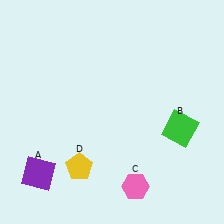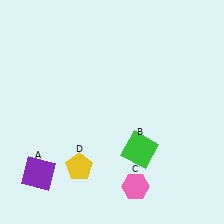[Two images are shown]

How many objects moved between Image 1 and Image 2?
1 object moved between the two images.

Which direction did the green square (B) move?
The green square (B) moved left.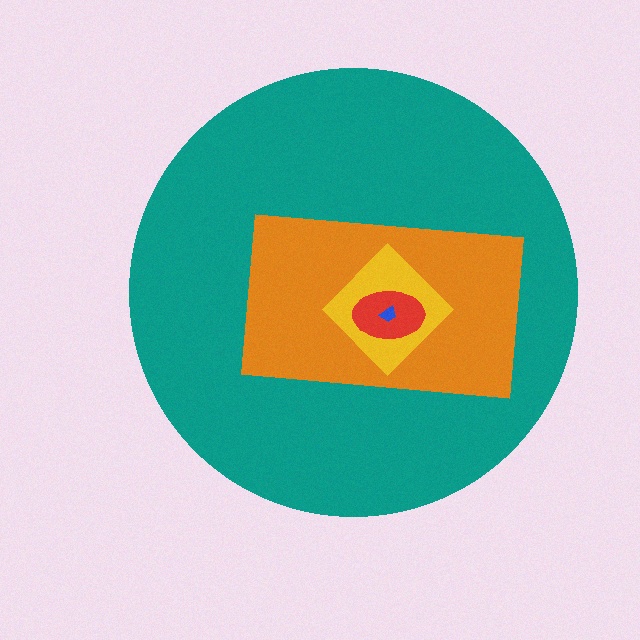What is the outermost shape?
The teal circle.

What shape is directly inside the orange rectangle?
The yellow diamond.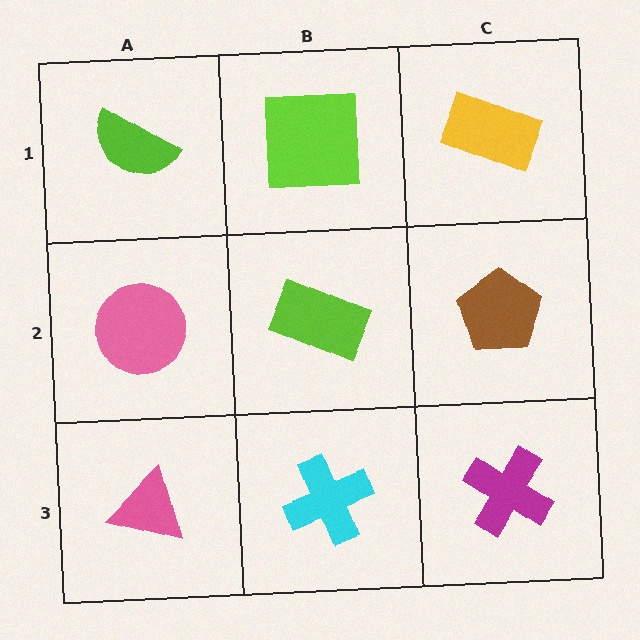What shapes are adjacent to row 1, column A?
A pink circle (row 2, column A), a lime square (row 1, column B).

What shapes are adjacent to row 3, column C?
A brown pentagon (row 2, column C), a cyan cross (row 3, column B).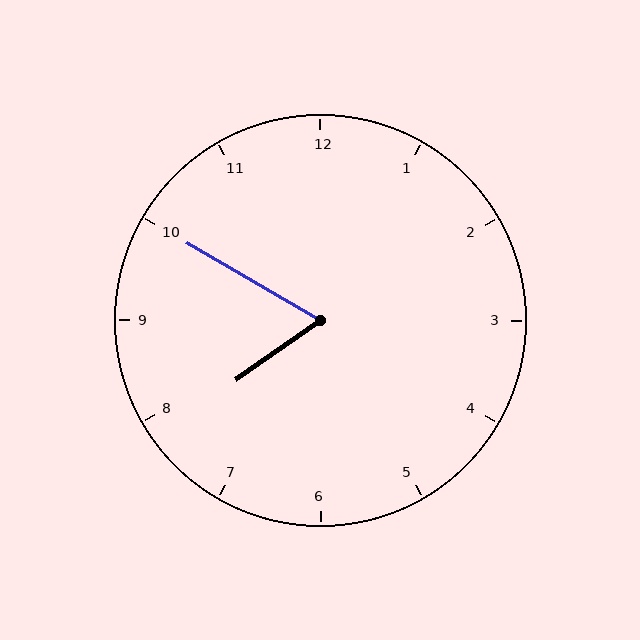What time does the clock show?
7:50.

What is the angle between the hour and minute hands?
Approximately 65 degrees.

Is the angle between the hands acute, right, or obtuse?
It is acute.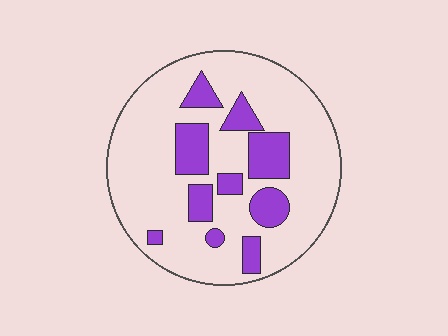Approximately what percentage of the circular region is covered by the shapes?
Approximately 20%.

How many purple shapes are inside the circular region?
10.